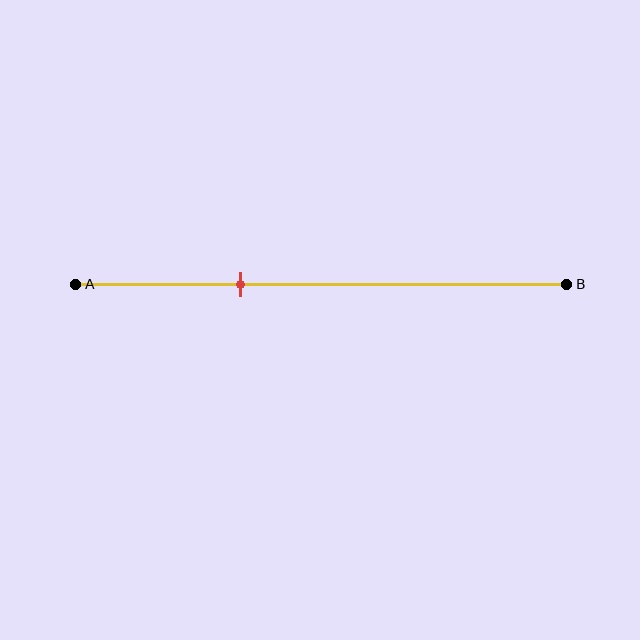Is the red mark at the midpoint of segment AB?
No, the mark is at about 35% from A, not at the 50% midpoint.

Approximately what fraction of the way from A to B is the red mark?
The red mark is approximately 35% of the way from A to B.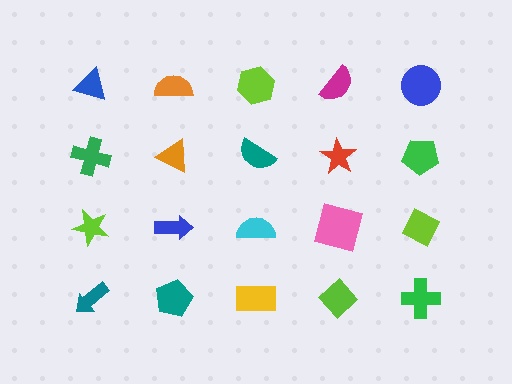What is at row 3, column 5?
A lime diamond.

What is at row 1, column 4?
A magenta semicircle.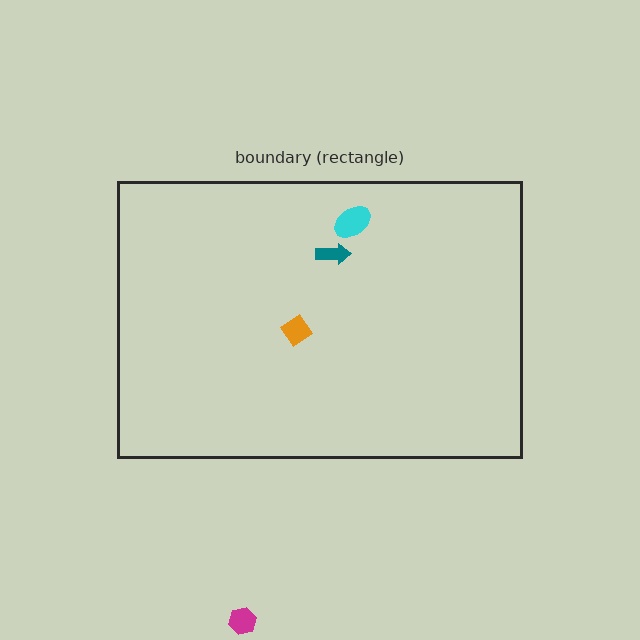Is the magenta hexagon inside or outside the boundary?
Outside.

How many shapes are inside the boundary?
3 inside, 1 outside.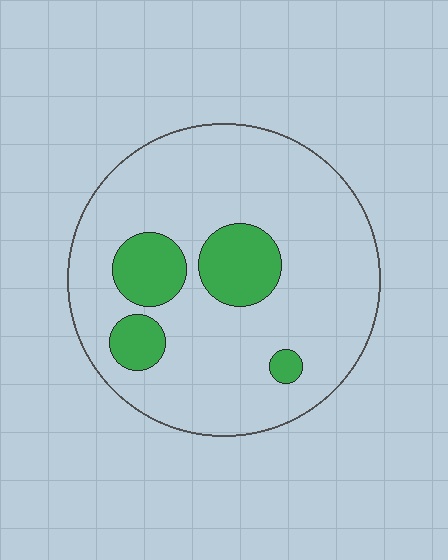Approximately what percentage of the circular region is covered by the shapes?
Approximately 15%.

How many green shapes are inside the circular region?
4.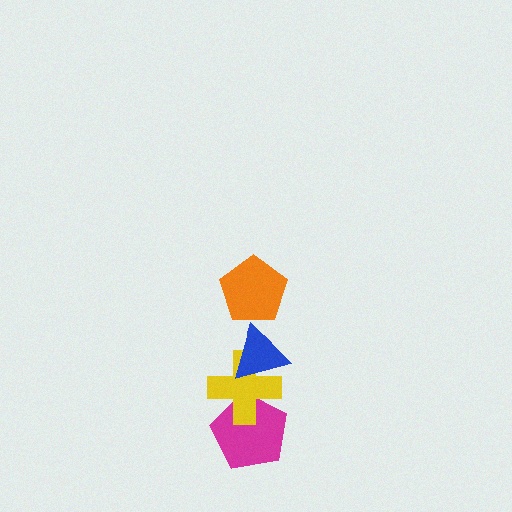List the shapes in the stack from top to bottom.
From top to bottom: the orange pentagon, the blue triangle, the yellow cross, the magenta pentagon.